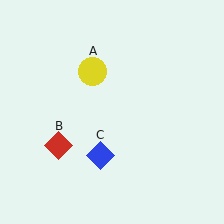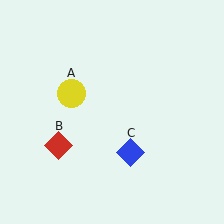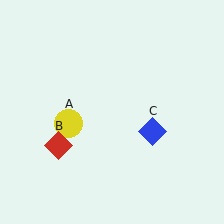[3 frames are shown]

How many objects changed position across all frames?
2 objects changed position: yellow circle (object A), blue diamond (object C).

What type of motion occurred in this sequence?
The yellow circle (object A), blue diamond (object C) rotated counterclockwise around the center of the scene.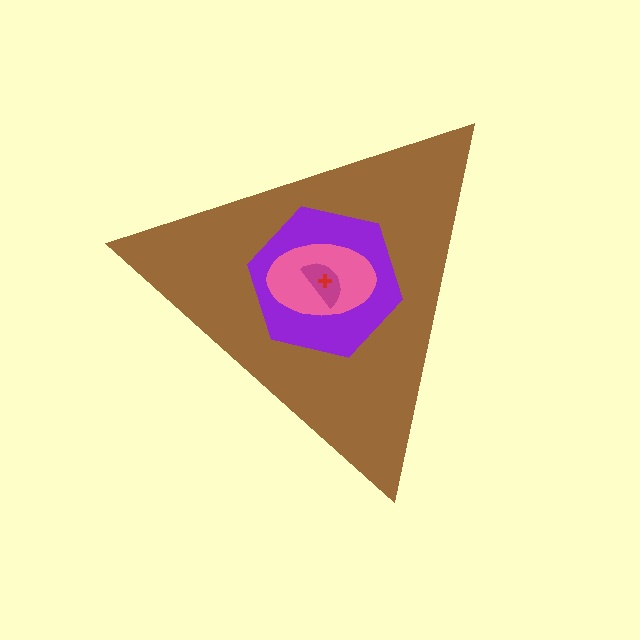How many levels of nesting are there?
5.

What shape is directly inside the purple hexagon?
The pink ellipse.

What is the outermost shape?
The brown triangle.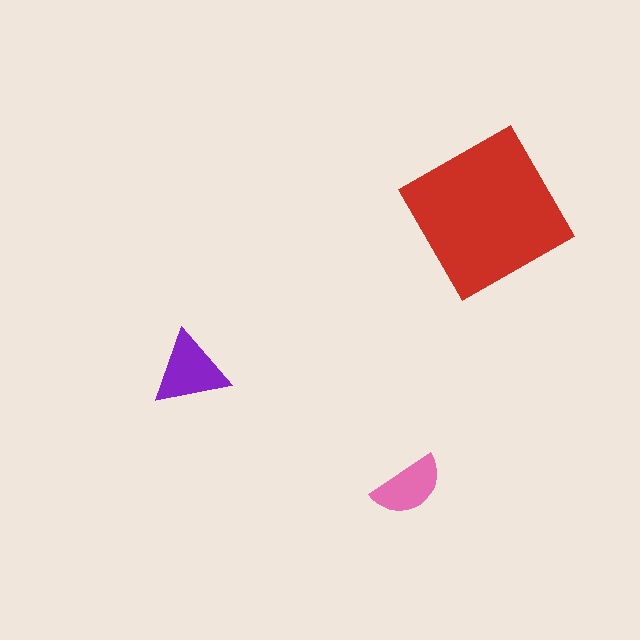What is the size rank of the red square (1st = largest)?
1st.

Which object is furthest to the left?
The purple triangle is leftmost.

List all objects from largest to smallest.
The red square, the purple triangle, the pink semicircle.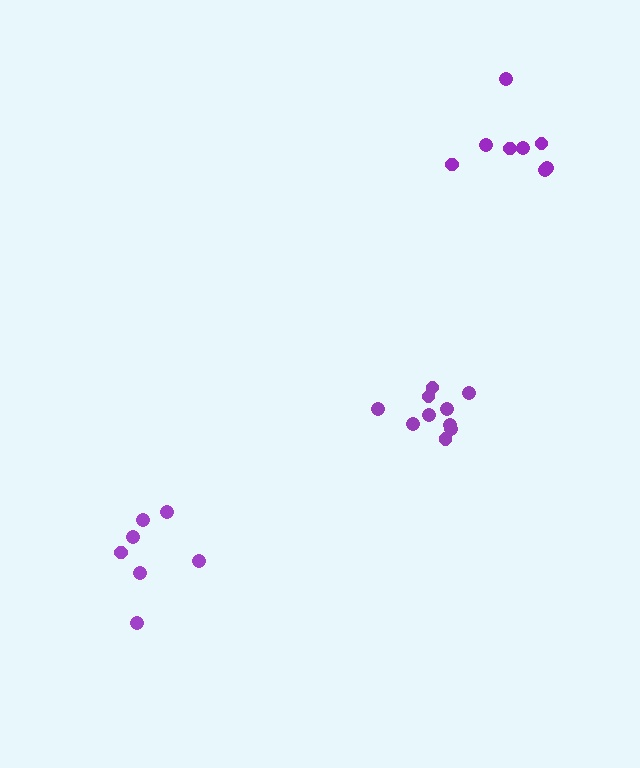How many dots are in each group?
Group 1: 7 dots, Group 2: 10 dots, Group 3: 8 dots (25 total).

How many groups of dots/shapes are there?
There are 3 groups.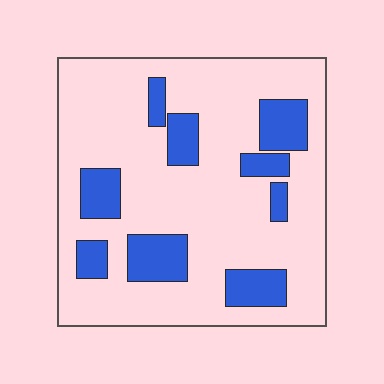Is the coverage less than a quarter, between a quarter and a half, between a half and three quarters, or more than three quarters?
Less than a quarter.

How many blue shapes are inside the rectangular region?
9.